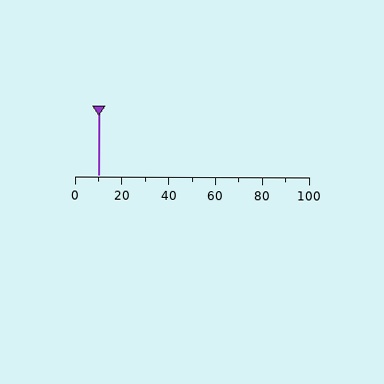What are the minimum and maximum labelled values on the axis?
The axis runs from 0 to 100.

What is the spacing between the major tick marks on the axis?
The major ticks are spaced 20 apart.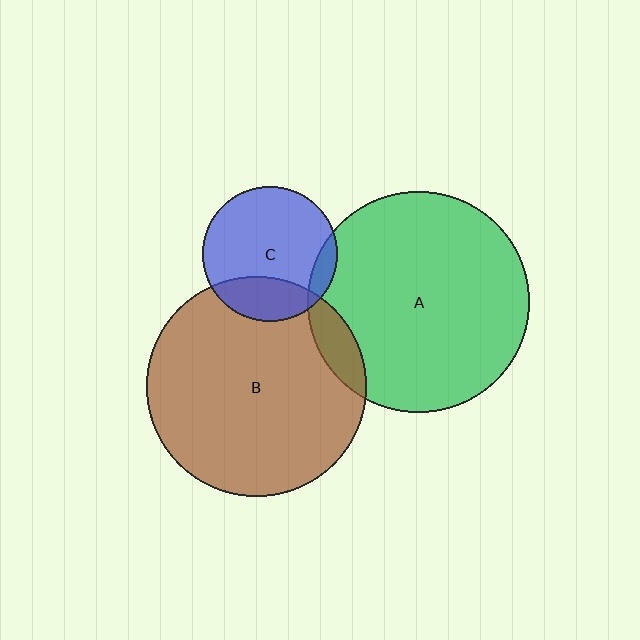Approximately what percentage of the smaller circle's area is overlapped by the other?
Approximately 25%.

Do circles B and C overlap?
Yes.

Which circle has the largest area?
Circle A (green).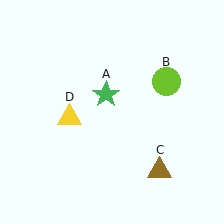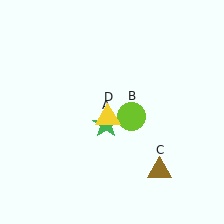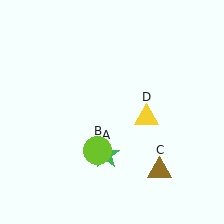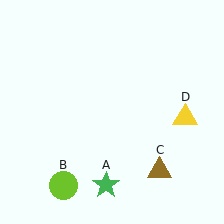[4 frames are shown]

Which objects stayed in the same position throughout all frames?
Brown triangle (object C) remained stationary.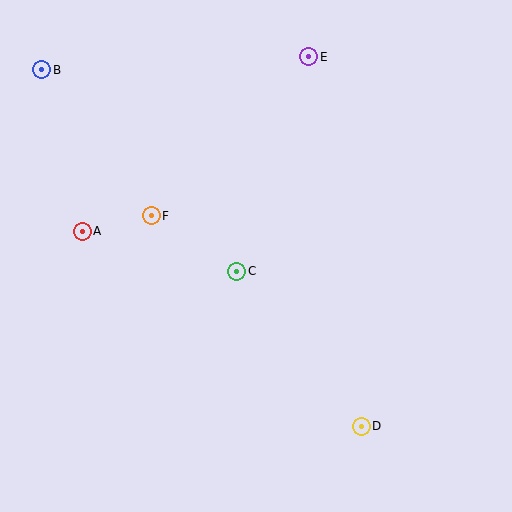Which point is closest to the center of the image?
Point C at (237, 271) is closest to the center.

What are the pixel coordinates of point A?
Point A is at (82, 231).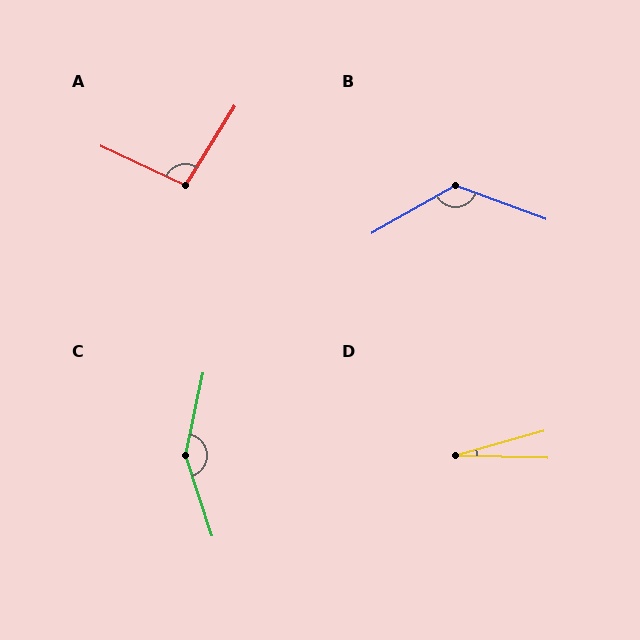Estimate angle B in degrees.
Approximately 130 degrees.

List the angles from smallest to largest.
D (17°), A (97°), B (130°), C (150°).